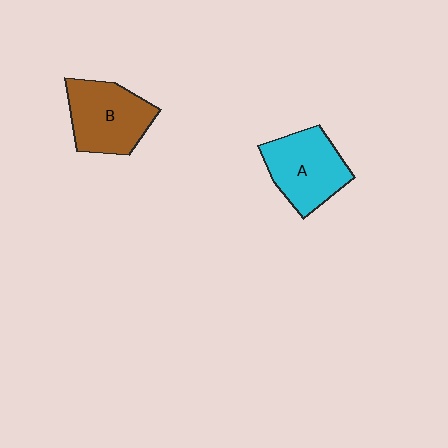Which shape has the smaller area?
Shape A (cyan).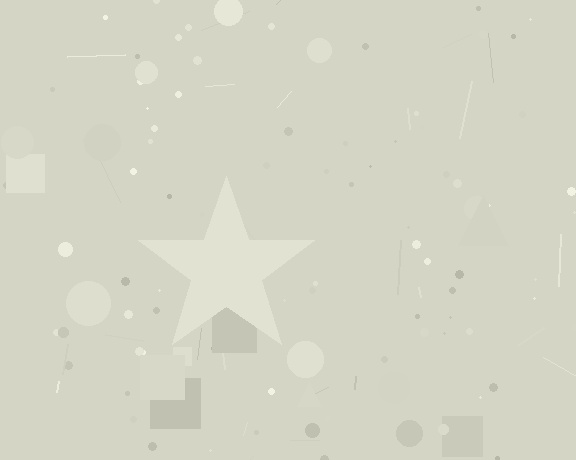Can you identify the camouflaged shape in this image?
The camouflaged shape is a star.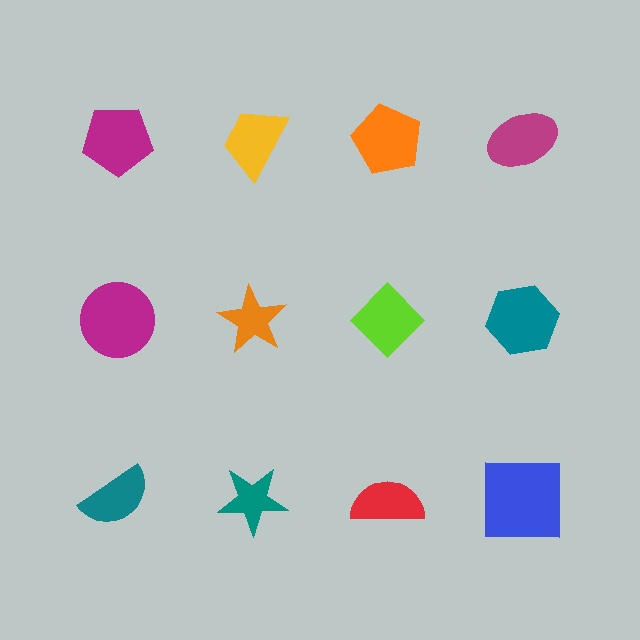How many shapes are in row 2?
4 shapes.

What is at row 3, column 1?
A teal semicircle.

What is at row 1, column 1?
A magenta pentagon.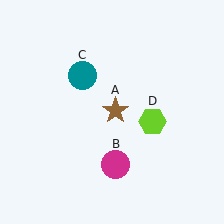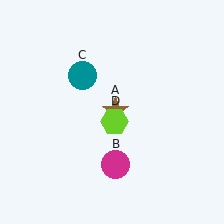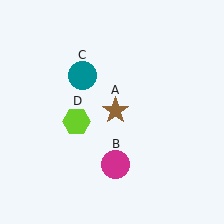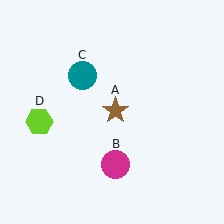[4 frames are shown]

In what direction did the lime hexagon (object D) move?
The lime hexagon (object D) moved left.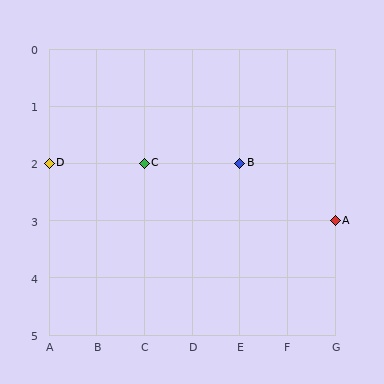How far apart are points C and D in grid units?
Points C and D are 2 columns apart.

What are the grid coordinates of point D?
Point D is at grid coordinates (A, 2).